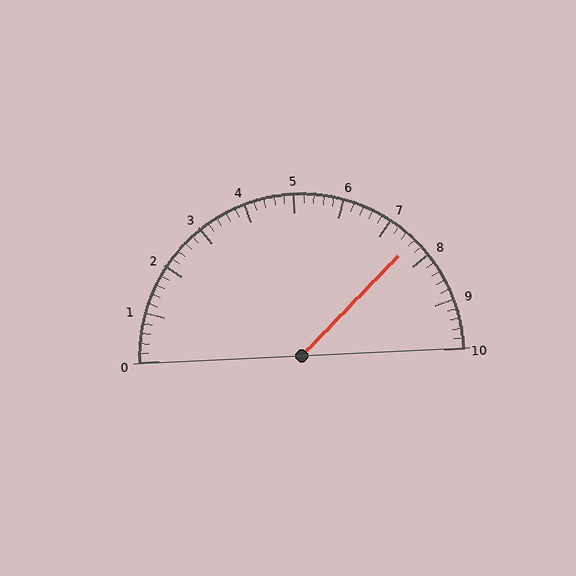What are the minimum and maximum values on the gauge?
The gauge ranges from 0 to 10.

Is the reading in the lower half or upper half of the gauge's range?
The reading is in the upper half of the range (0 to 10).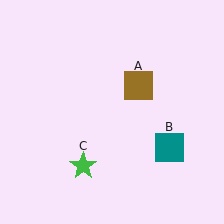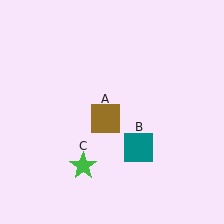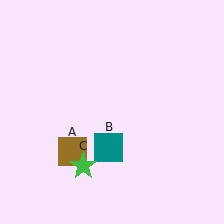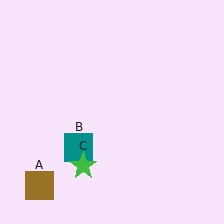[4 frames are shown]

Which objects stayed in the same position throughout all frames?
Green star (object C) remained stationary.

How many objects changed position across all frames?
2 objects changed position: brown square (object A), teal square (object B).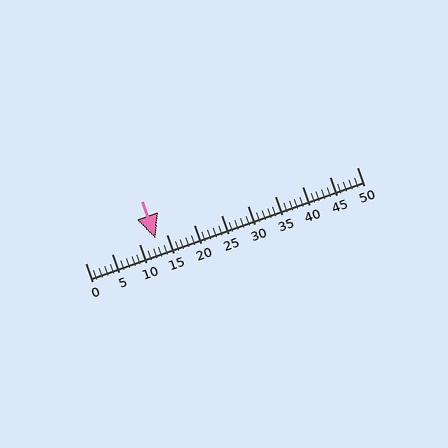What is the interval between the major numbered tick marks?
The major tick marks are spaced 5 units apart.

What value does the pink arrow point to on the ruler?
The pink arrow points to approximately 13.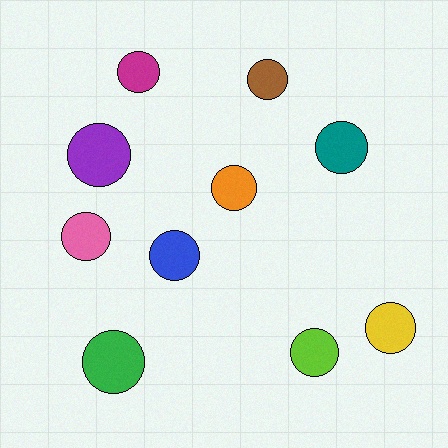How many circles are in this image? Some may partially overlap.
There are 10 circles.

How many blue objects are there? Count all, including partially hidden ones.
There is 1 blue object.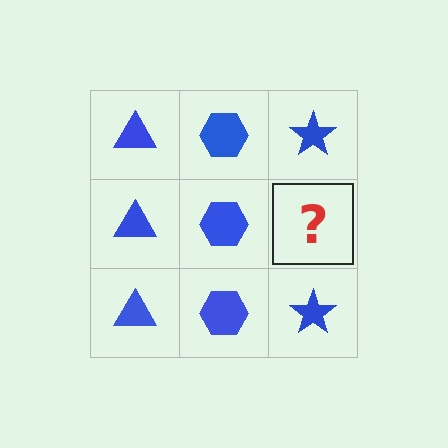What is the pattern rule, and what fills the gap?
The rule is that each column has a consistent shape. The gap should be filled with a blue star.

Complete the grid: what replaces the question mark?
The question mark should be replaced with a blue star.